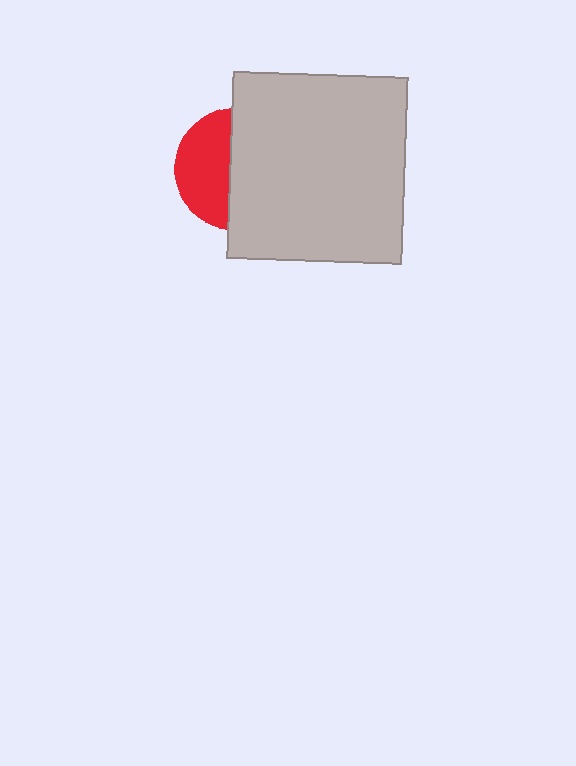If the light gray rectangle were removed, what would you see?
You would see the complete red circle.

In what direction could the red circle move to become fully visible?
The red circle could move left. That would shift it out from behind the light gray rectangle entirely.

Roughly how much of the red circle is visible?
A small part of it is visible (roughly 44%).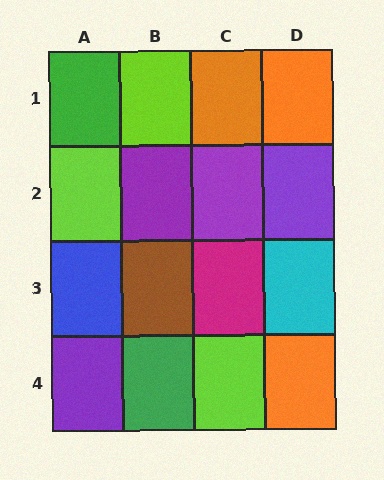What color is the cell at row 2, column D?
Purple.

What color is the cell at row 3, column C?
Magenta.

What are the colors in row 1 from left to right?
Green, lime, orange, orange.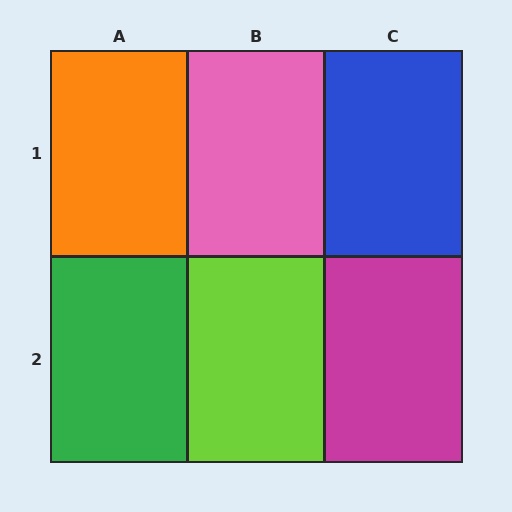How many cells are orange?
1 cell is orange.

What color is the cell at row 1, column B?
Pink.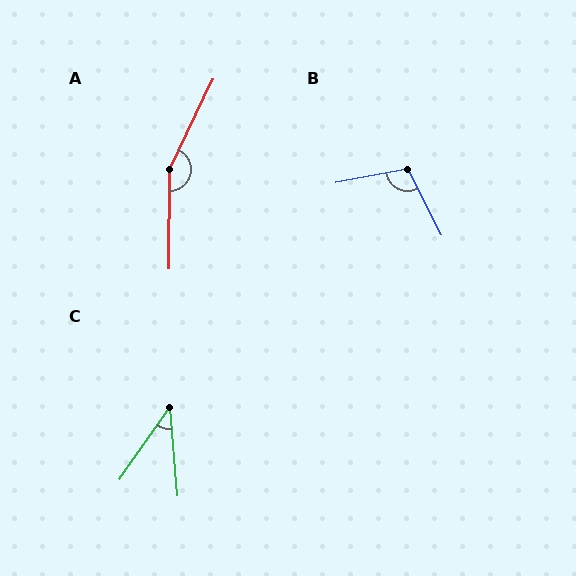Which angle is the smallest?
C, at approximately 40 degrees.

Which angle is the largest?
A, at approximately 155 degrees.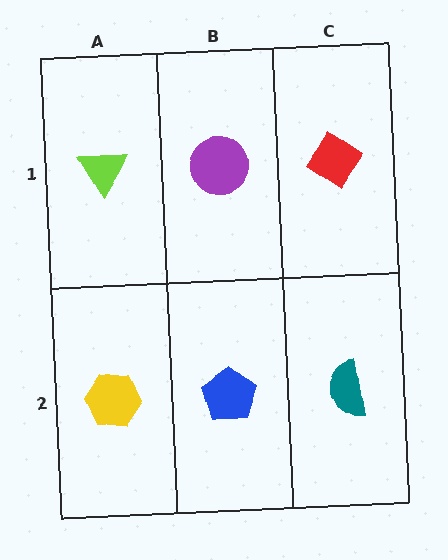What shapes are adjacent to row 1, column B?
A blue pentagon (row 2, column B), a lime triangle (row 1, column A), a red diamond (row 1, column C).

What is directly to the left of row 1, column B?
A lime triangle.